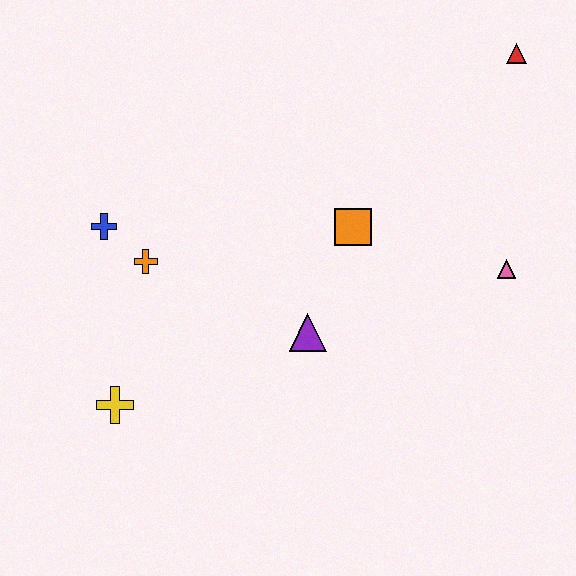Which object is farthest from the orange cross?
The red triangle is farthest from the orange cross.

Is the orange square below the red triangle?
Yes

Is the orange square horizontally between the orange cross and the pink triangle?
Yes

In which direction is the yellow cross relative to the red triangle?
The yellow cross is to the left of the red triangle.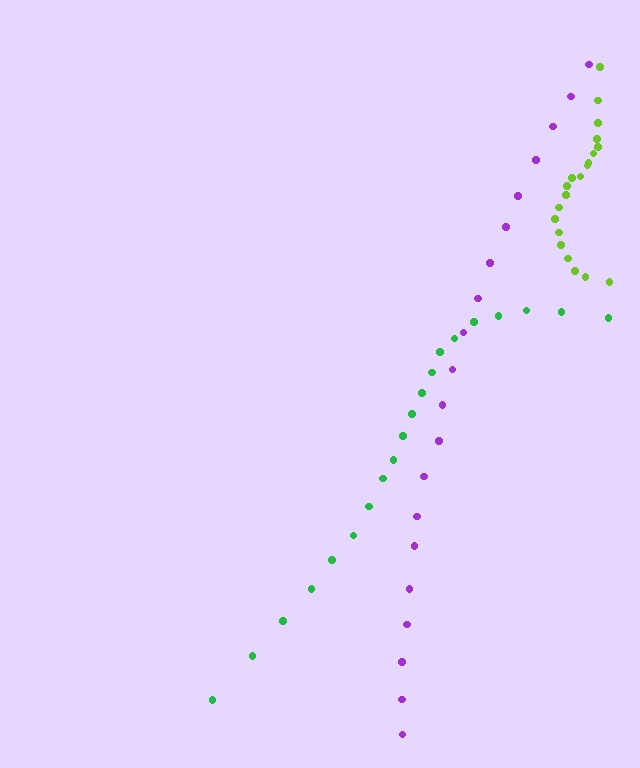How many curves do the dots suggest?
There are 3 distinct paths.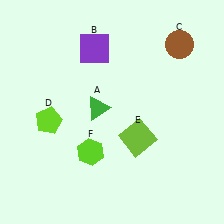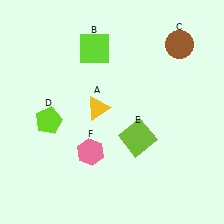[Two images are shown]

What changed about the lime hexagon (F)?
In Image 1, F is lime. In Image 2, it changed to pink.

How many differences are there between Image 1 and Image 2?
There are 3 differences between the two images.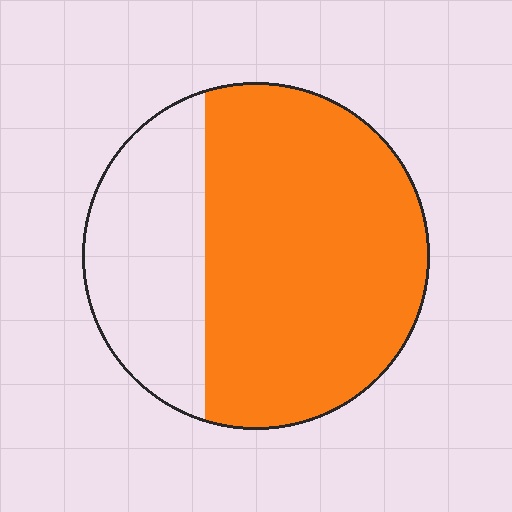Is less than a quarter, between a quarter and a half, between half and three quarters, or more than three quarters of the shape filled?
Between half and three quarters.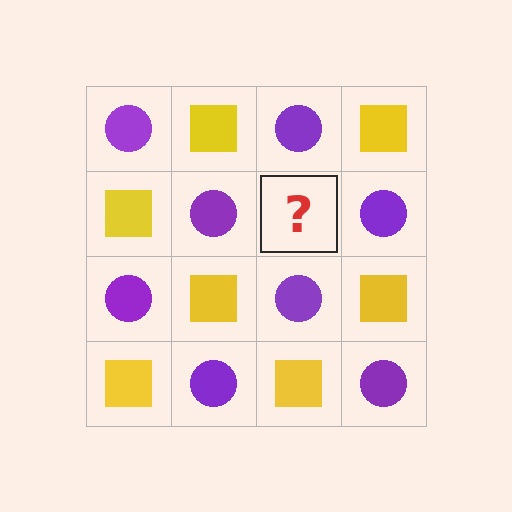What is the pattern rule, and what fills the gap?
The rule is that it alternates purple circle and yellow square in a checkerboard pattern. The gap should be filled with a yellow square.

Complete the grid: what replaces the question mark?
The question mark should be replaced with a yellow square.